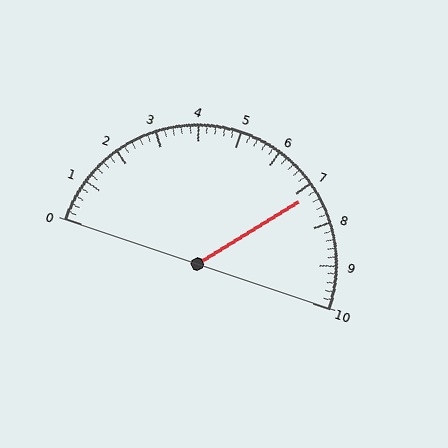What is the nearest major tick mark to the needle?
The nearest major tick mark is 7.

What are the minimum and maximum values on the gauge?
The gauge ranges from 0 to 10.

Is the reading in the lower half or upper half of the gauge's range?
The reading is in the upper half of the range (0 to 10).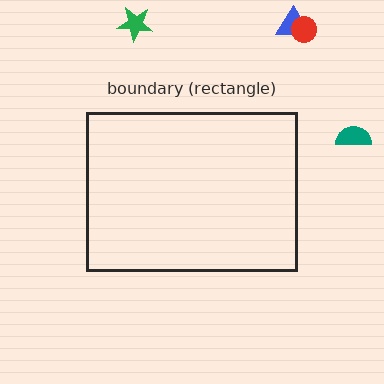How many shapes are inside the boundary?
0 inside, 4 outside.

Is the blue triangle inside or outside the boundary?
Outside.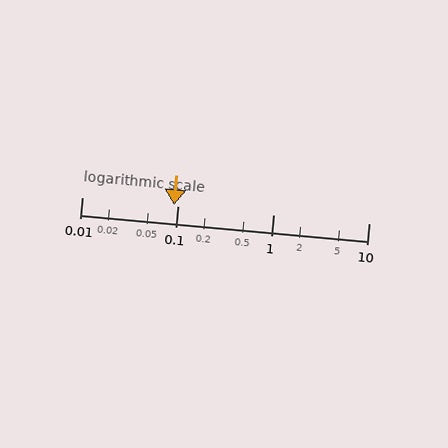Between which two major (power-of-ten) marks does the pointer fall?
The pointer is between 0.01 and 0.1.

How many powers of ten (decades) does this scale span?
The scale spans 3 decades, from 0.01 to 10.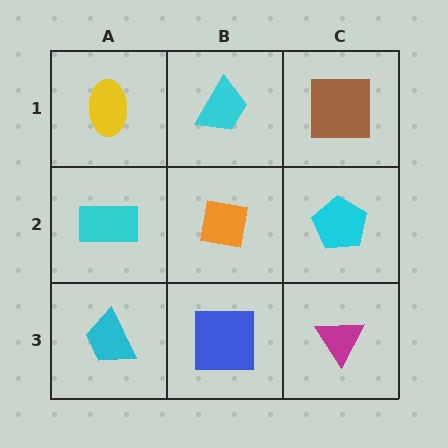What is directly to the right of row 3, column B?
A magenta triangle.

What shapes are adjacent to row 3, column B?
An orange square (row 2, column B), a cyan trapezoid (row 3, column A), a magenta triangle (row 3, column C).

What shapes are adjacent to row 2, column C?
A brown square (row 1, column C), a magenta triangle (row 3, column C), an orange square (row 2, column B).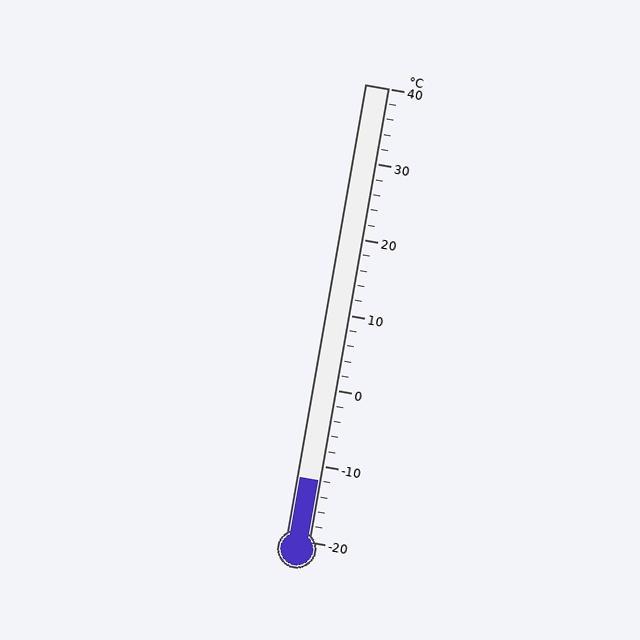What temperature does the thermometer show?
The thermometer shows approximately -12°C.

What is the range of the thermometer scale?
The thermometer scale ranges from -20°C to 40°C.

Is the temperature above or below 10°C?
The temperature is below 10°C.